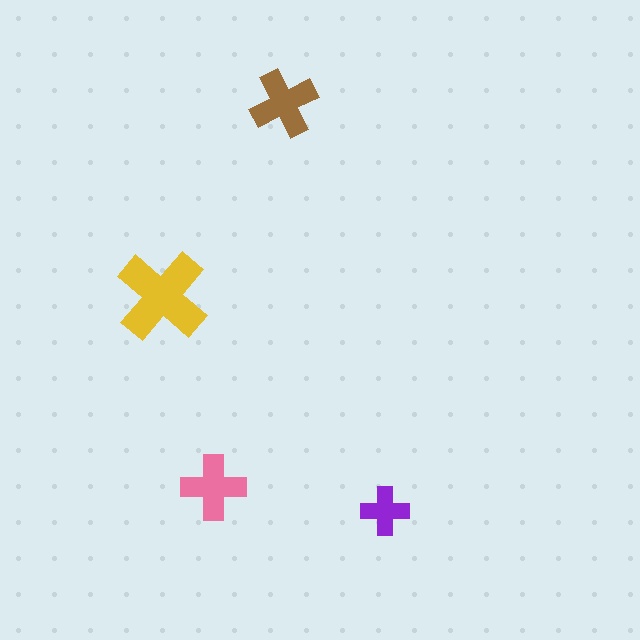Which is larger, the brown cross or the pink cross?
The brown one.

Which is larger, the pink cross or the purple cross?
The pink one.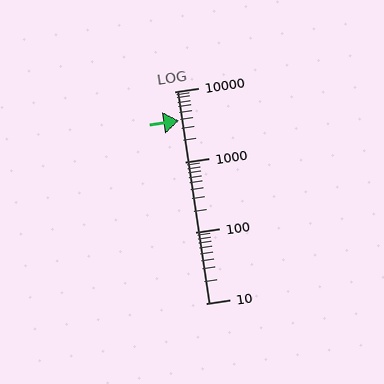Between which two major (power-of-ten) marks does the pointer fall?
The pointer is between 1000 and 10000.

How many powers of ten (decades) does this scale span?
The scale spans 3 decades, from 10 to 10000.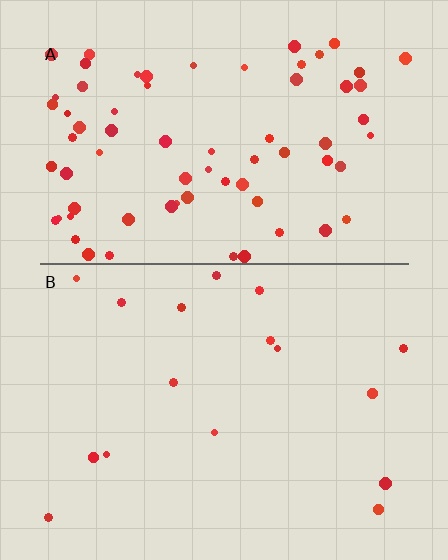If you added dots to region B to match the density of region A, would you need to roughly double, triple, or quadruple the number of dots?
Approximately quadruple.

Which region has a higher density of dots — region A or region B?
A (the top).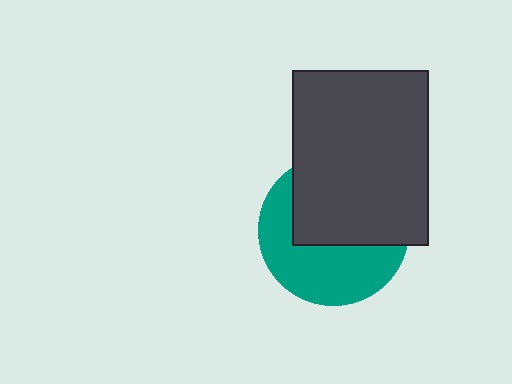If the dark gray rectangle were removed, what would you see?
You would see the complete teal circle.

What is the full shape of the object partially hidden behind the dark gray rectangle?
The partially hidden object is a teal circle.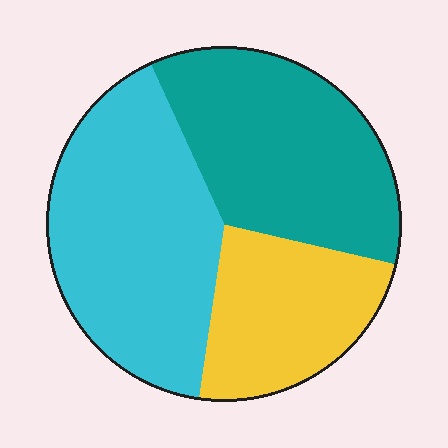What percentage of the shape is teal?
Teal takes up between a quarter and a half of the shape.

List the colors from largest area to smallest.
From largest to smallest: cyan, teal, yellow.